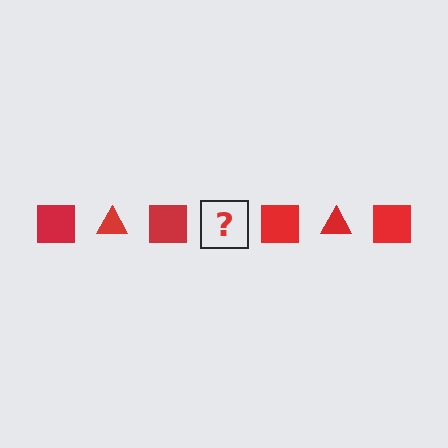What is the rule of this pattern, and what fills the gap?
The rule is that the pattern cycles through square, triangle shapes in red. The gap should be filled with a red triangle.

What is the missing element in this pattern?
The missing element is a red triangle.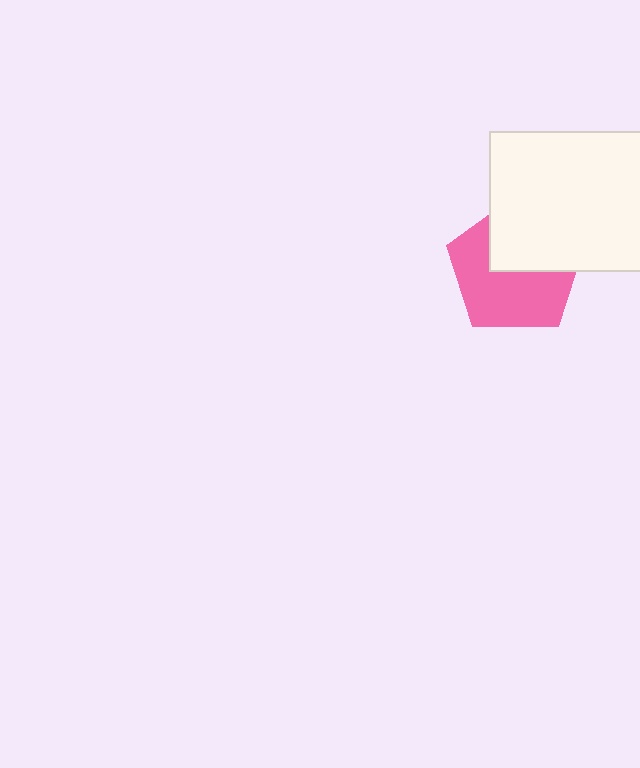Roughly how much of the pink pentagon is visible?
About half of it is visible (roughly 59%).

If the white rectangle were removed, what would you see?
You would see the complete pink pentagon.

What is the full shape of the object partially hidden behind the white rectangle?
The partially hidden object is a pink pentagon.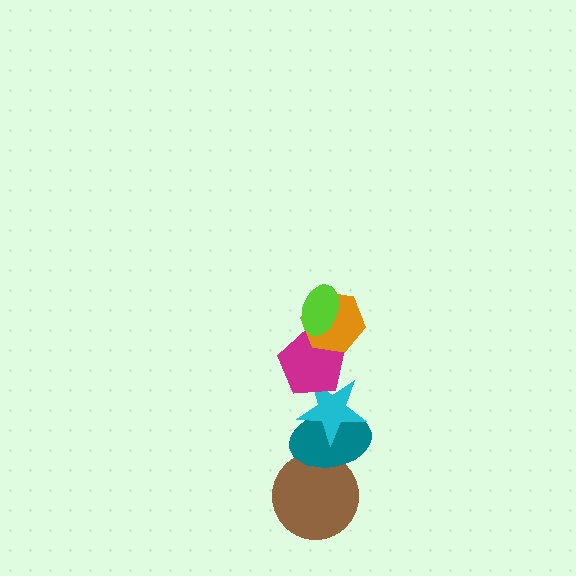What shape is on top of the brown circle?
The teal ellipse is on top of the brown circle.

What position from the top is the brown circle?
The brown circle is 6th from the top.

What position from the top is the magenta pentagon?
The magenta pentagon is 3rd from the top.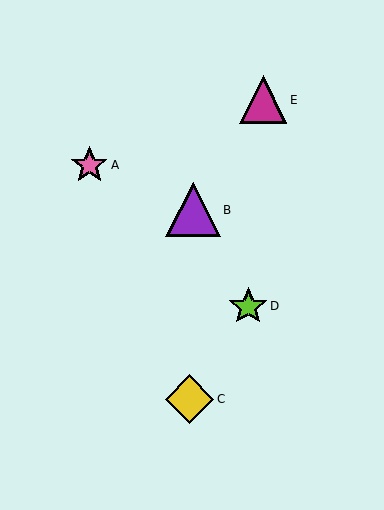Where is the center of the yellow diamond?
The center of the yellow diamond is at (189, 399).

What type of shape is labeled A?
Shape A is a pink star.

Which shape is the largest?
The purple triangle (labeled B) is the largest.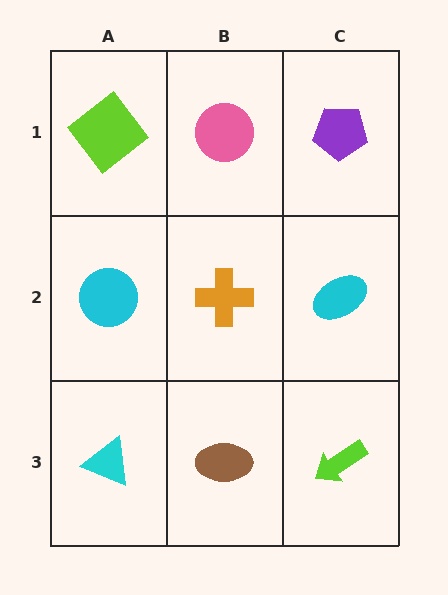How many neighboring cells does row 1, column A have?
2.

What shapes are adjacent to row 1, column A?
A cyan circle (row 2, column A), a pink circle (row 1, column B).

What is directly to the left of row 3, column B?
A cyan triangle.